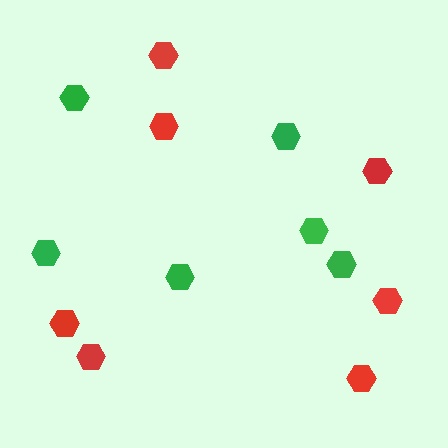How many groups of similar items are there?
There are 2 groups: one group of green hexagons (6) and one group of red hexagons (7).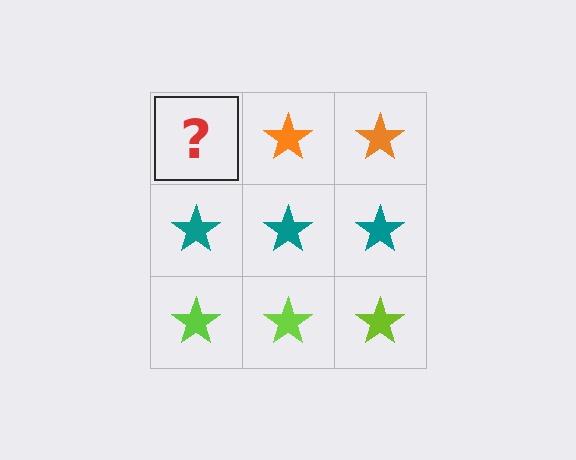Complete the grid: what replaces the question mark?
The question mark should be replaced with an orange star.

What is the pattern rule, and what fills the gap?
The rule is that each row has a consistent color. The gap should be filled with an orange star.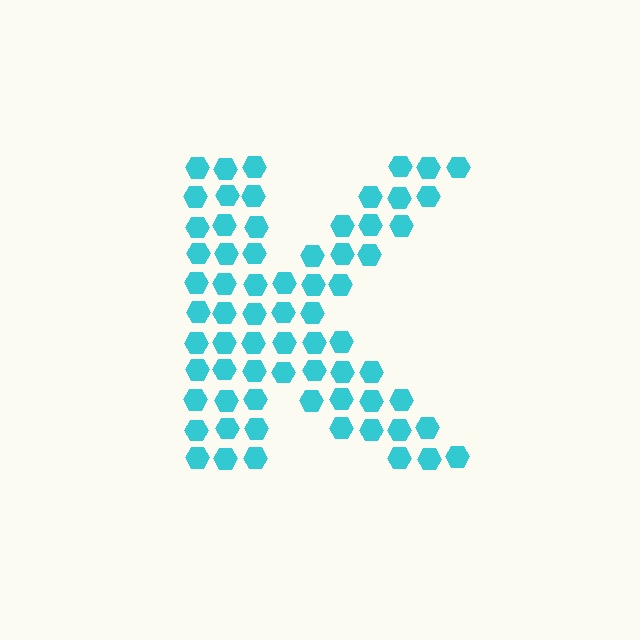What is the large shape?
The large shape is the letter K.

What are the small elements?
The small elements are hexagons.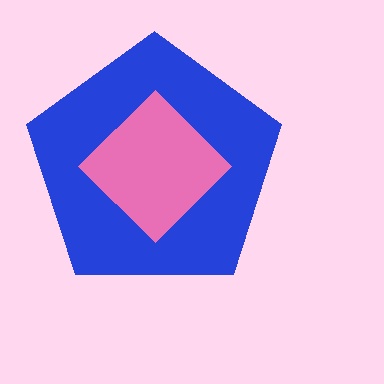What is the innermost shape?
The pink diamond.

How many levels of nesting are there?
2.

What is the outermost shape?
The blue pentagon.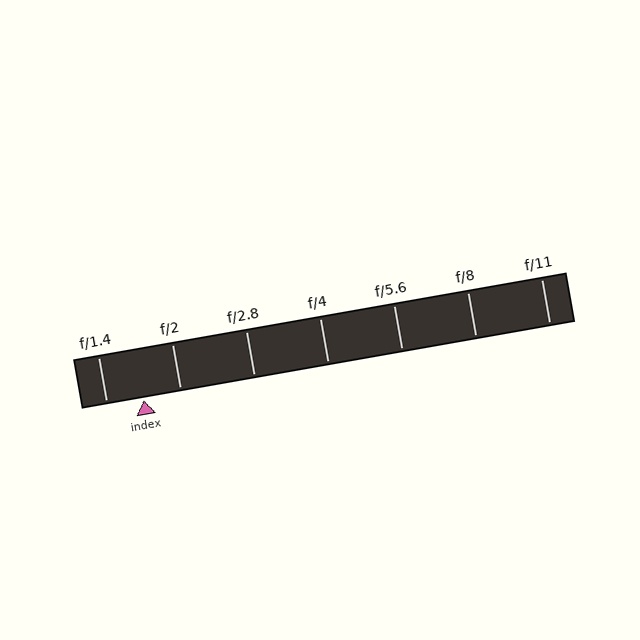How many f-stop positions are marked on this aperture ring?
There are 7 f-stop positions marked.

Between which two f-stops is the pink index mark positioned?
The index mark is between f/1.4 and f/2.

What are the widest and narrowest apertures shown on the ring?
The widest aperture shown is f/1.4 and the narrowest is f/11.